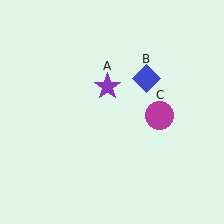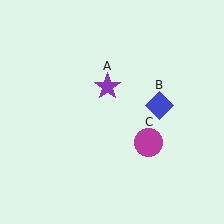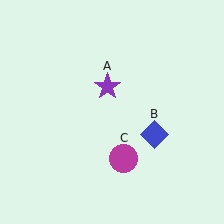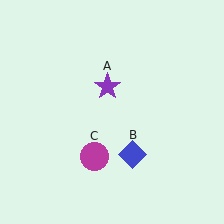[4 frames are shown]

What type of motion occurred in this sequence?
The blue diamond (object B), magenta circle (object C) rotated clockwise around the center of the scene.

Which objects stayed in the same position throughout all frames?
Purple star (object A) remained stationary.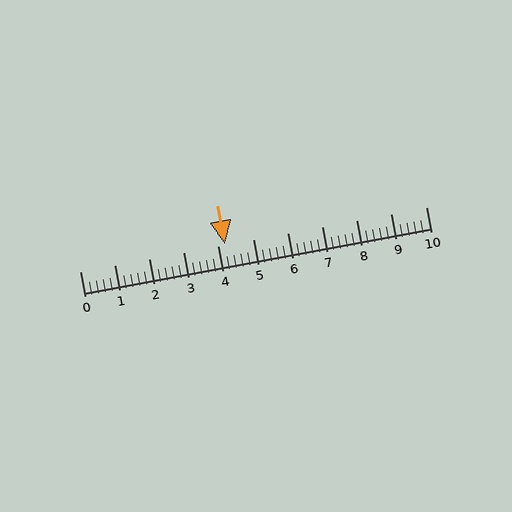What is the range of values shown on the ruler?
The ruler shows values from 0 to 10.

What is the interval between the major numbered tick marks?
The major tick marks are spaced 1 units apart.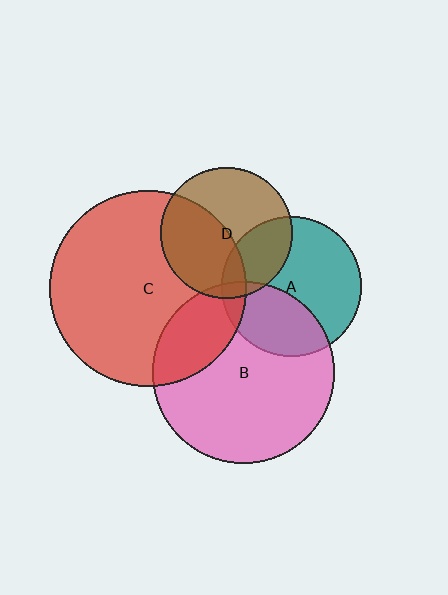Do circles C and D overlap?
Yes.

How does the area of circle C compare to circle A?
Approximately 2.0 times.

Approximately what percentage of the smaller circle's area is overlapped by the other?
Approximately 45%.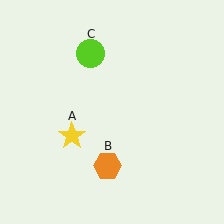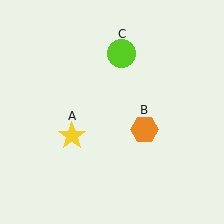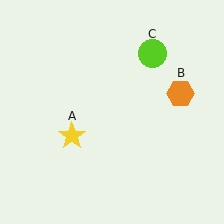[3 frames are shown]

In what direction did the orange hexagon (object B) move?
The orange hexagon (object B) moved up and to the right.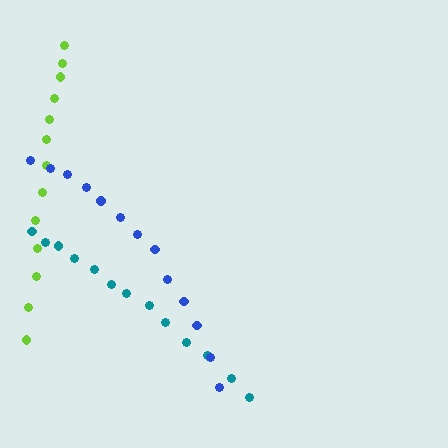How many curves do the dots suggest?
There are 3 distinct paths.